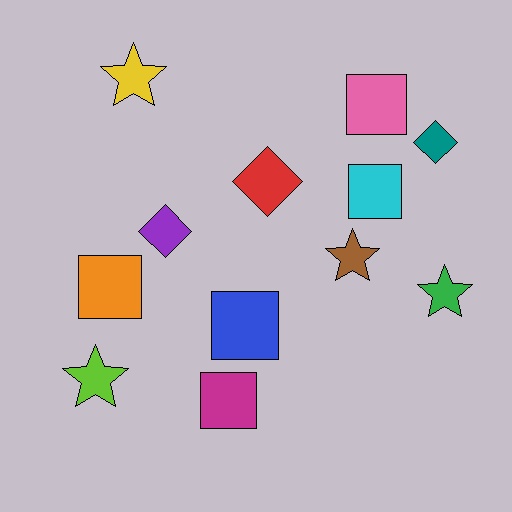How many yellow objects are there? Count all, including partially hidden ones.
There is 1 yellow object.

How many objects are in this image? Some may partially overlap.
There are 12 objects.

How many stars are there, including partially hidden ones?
There are 4 stars.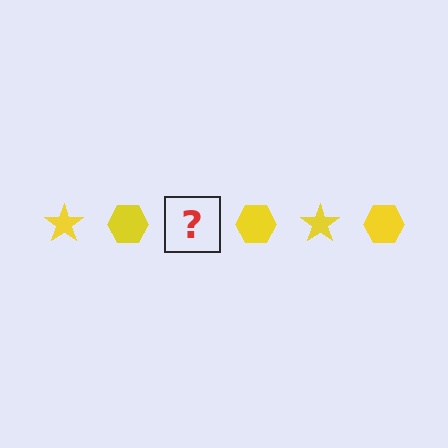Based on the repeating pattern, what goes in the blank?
The blank should be a yellow star.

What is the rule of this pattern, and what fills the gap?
The rule is that the pattern cycles through star, hexagon shapes in yellow. The gap should be filled with a yellow star.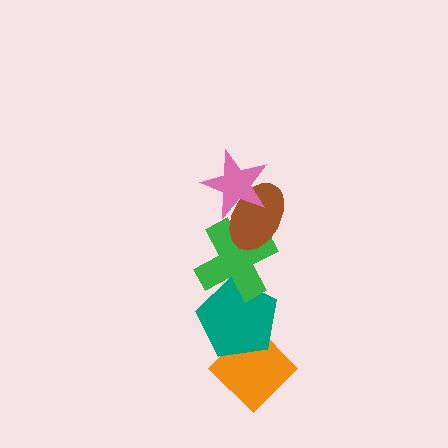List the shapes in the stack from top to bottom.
From top to bottom: the pink star, the brown ellipse, the green cross, the teal pentagon, the orange diamond.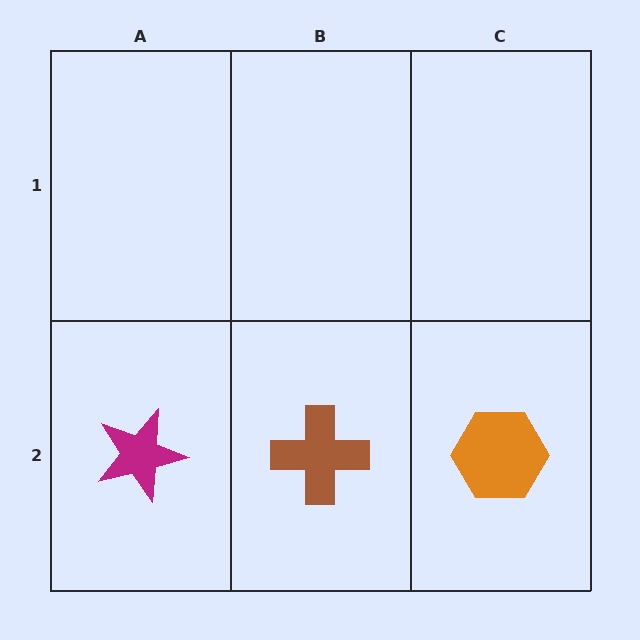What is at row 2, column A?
A magenta star.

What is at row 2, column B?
A brown cross.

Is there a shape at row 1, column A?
No, that cell is empty.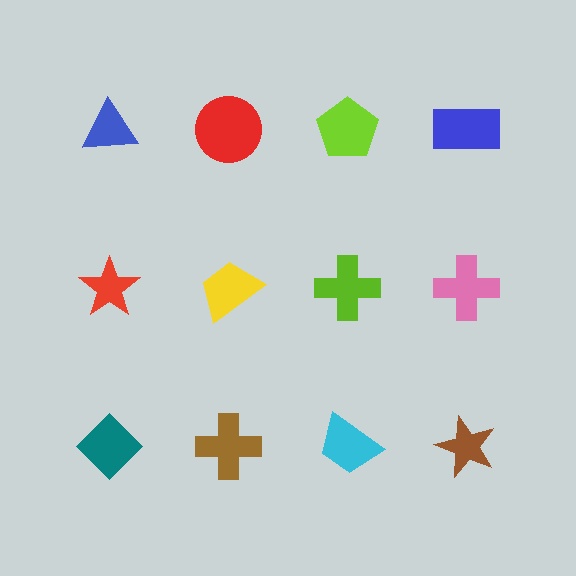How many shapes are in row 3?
4 shapes.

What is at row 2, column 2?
A yellow trapezoid.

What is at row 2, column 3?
A lime cross.